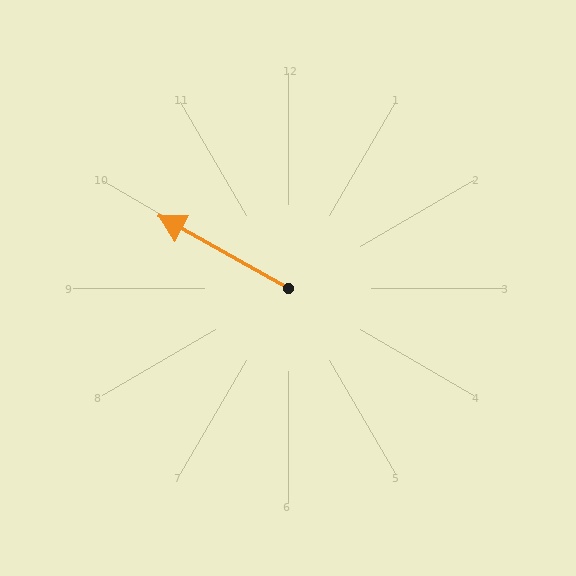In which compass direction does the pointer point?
Northwest.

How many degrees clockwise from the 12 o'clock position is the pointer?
Approximately 299 degrees.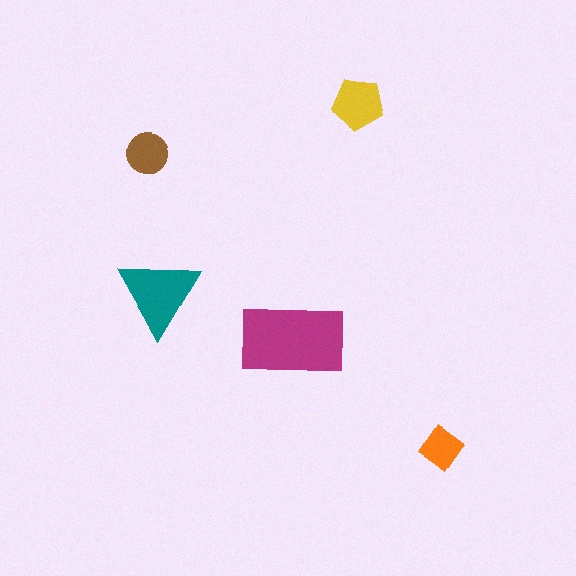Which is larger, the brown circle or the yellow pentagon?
The yellow pentagon.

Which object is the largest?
The magenta rectangle.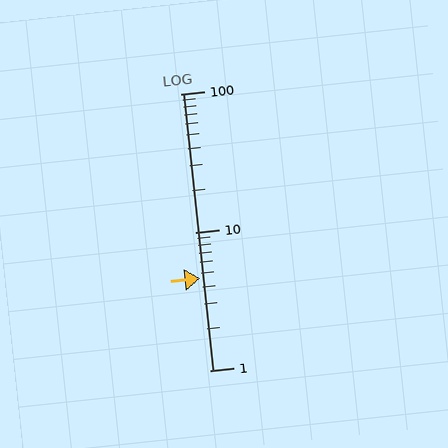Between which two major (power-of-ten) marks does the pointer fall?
The pointer is between 1 and 10.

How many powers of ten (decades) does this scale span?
The scale spans 2 decades, from 1 to 100.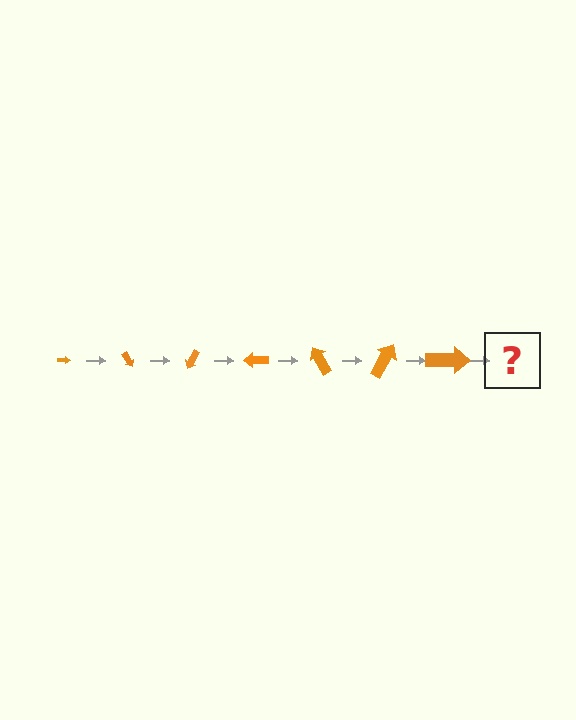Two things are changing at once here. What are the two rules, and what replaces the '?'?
The two rules are that the arrow grows larger each step and it rotates 60 degrees each step. The '?' should be an arrow, larger than the previous one and rotated 420 degrees from the start.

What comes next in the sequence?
The next element should be an arrow, larger than the previous one and rotated 420 degrees from the start.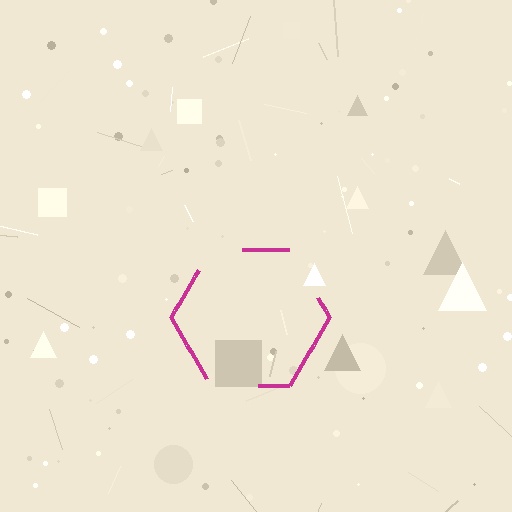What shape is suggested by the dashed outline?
The dashed outline suggests a hexagon.